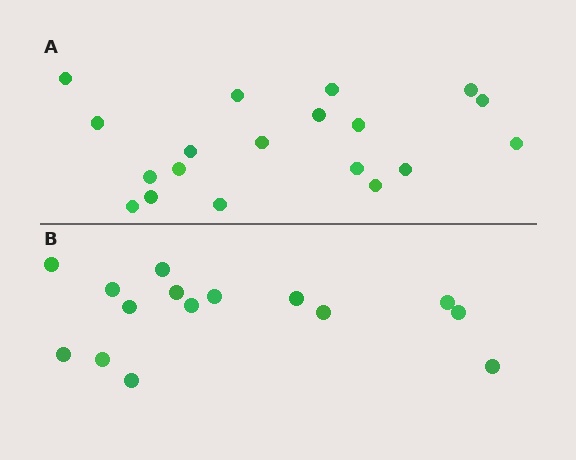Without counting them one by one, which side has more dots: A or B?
Region A (the top region) has more dots.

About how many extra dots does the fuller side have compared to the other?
Region A has about 4 more dots than region B.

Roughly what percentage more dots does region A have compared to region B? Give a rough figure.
About 25% more.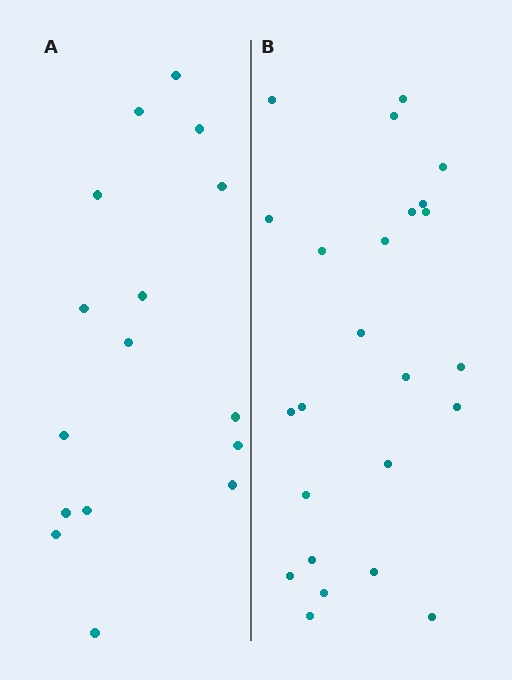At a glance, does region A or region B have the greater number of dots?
Region B (the right region) has more dots.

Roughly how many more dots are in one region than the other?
Region B has roughly 8 or so more dots than region A.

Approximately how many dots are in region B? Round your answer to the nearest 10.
About 20 dots. (The exact count is 24, which rounds to 20.)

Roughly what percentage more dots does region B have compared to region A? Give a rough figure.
About 50% more.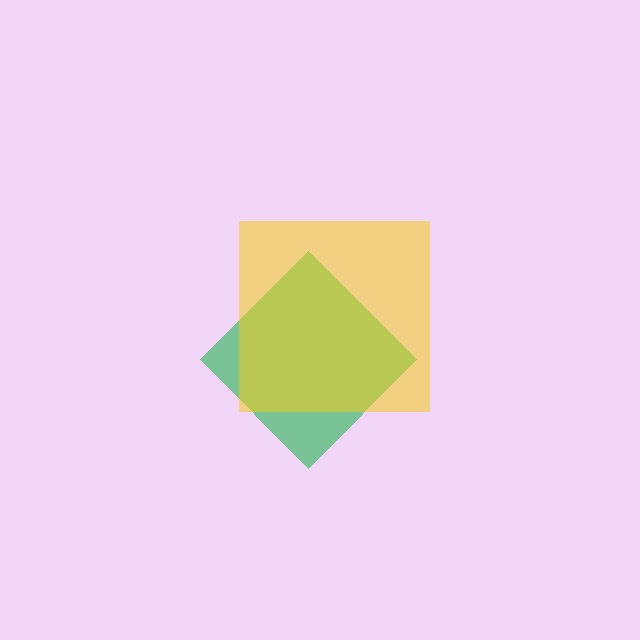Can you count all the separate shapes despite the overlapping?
Yes, there are 2 separate shapes.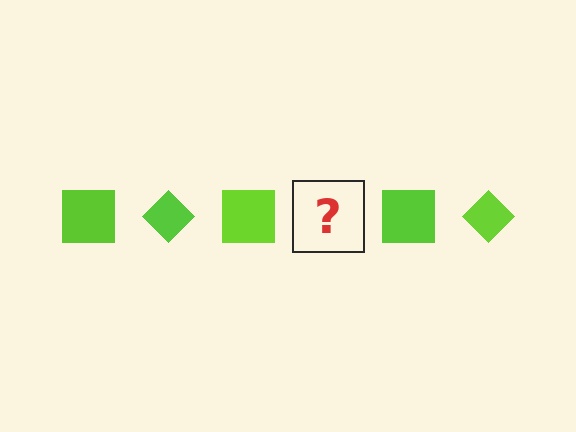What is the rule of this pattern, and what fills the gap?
The rule is that the pattern cycles through square, diamond shapes in lime. The gap should be filled with a lime diamond.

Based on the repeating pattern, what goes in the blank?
The blank should be a lime diamond.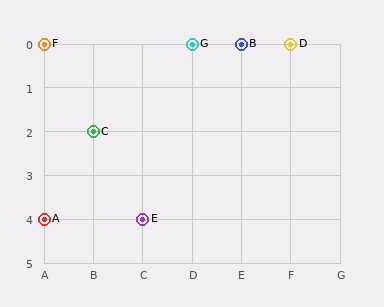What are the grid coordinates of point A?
Point A is at grid coordinates (A, 4).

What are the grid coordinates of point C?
Point C is at grid coordinates (B, 2).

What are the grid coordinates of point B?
Point B is at grid coordinates (E, 0).